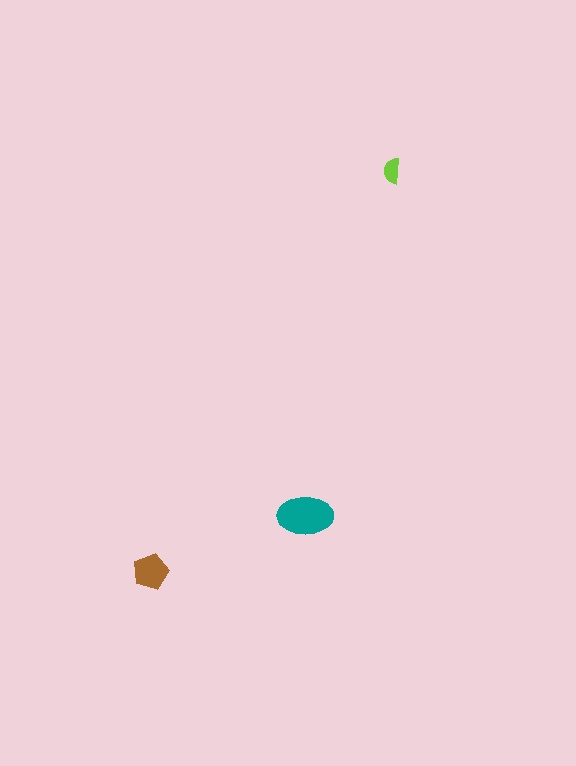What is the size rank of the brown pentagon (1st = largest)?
2nd.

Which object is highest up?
The lime semicircle is topmost.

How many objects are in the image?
There are 3 objects in the image.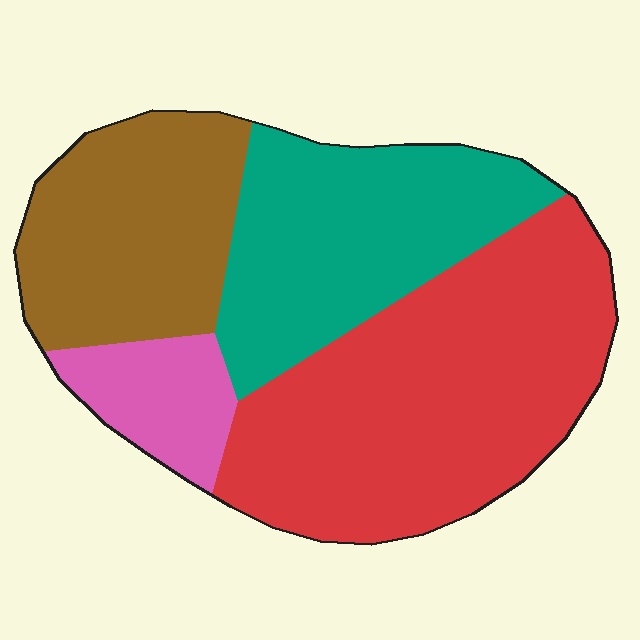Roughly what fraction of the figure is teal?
Teal takes up about one quarter (1/4) of the figure.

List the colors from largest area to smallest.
From largest to smallest: red, teal, brown, pink.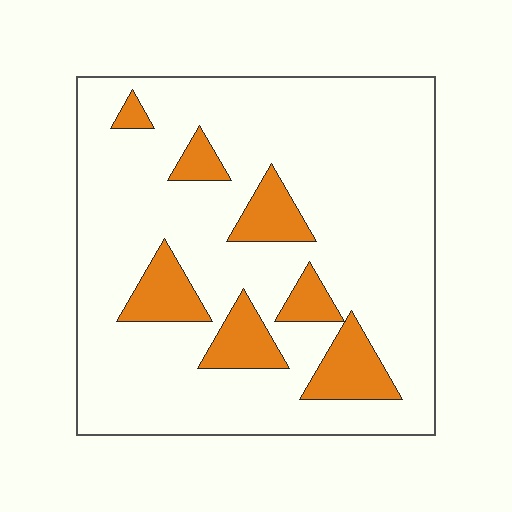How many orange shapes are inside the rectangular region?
7.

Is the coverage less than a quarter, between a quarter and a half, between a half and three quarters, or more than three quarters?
Less than a quarter.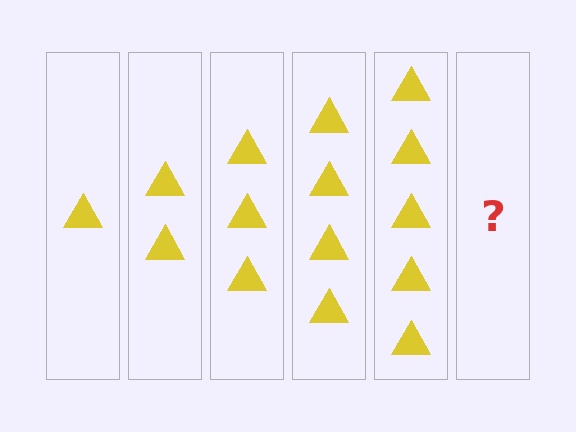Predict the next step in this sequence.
The next step is 6 triangles.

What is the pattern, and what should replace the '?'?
The pattern is that each step adds one more triangle. The '?' should be 6 triangles.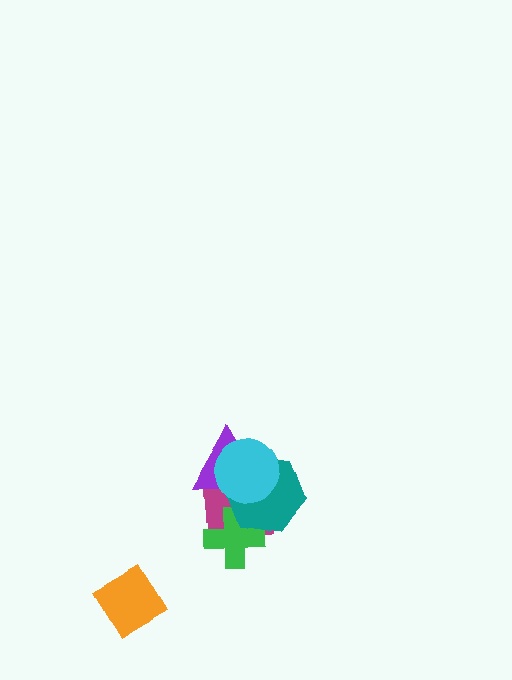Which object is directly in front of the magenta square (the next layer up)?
The green cross is directly in front of the magenta square.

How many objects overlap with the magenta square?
4 objects overlap with the magenta square.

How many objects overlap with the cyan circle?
3 objects overlap with the cyan circle.